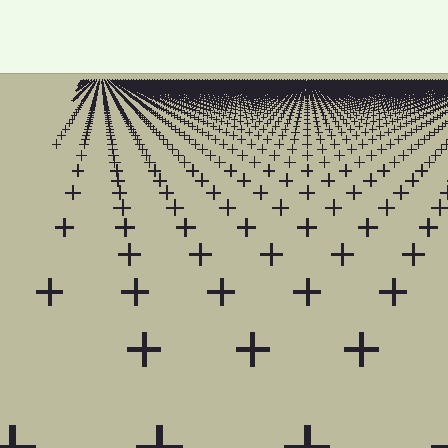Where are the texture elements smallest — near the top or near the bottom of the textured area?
Near the top.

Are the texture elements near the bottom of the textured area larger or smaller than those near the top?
Larger. Near the bottom, elements are closer to the viewer and appear at a bigger on-screen size.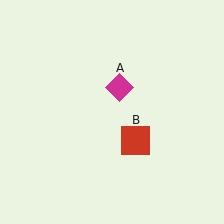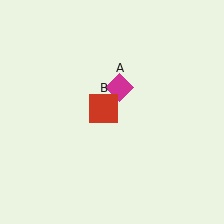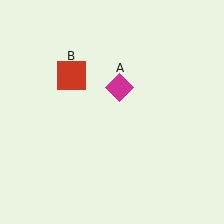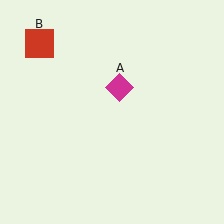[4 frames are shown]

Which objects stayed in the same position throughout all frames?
Magenta diamond (object A) remained stationary.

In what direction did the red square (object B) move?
The red square (object B) moved up and to the left.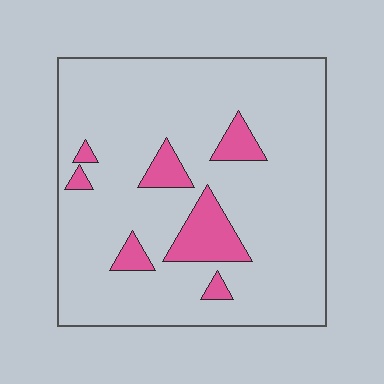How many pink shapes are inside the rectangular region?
7.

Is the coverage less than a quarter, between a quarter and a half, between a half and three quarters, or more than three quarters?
Less than a quarter.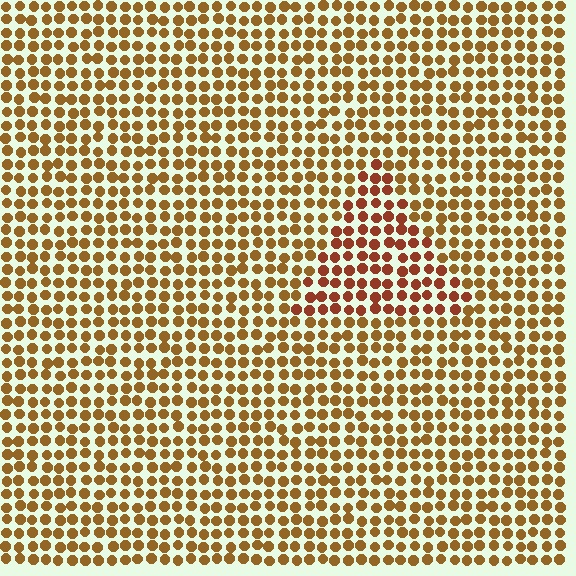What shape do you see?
I see a triangle.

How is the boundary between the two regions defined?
The boundary is defined purely by a slight shift in hue (about 25 degrees). Spacing, size, and orientation are identical on both sides.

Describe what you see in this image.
The image is filled with small brown elements in a uniform arrangement. A triangle-shaped region is visible where the elements are tinted to a slightly different hue, forming a subtle color boundary.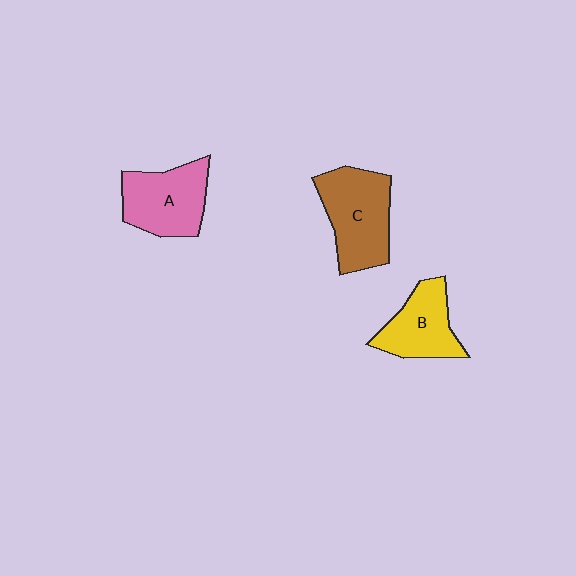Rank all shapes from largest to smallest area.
From largest to smallest: C (brown), A (pink), B (yellow).